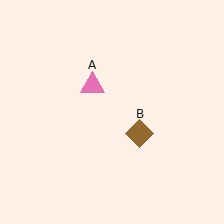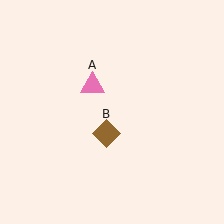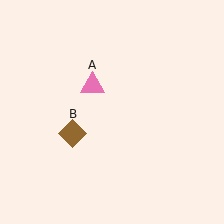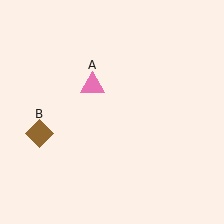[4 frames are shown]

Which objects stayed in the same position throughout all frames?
Pink triangle (object A) remained stationary.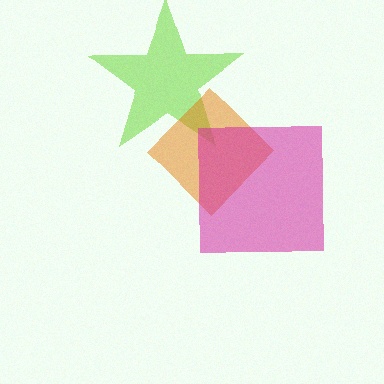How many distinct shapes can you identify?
There are 3 distinct shapes: a lime star, an orange diamond, a magenta square.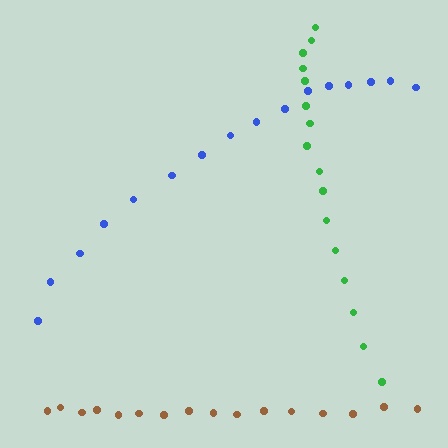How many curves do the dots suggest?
There are 3 distinct paths.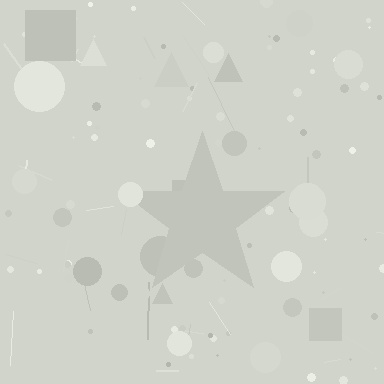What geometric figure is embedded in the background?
A star is embedded in the background.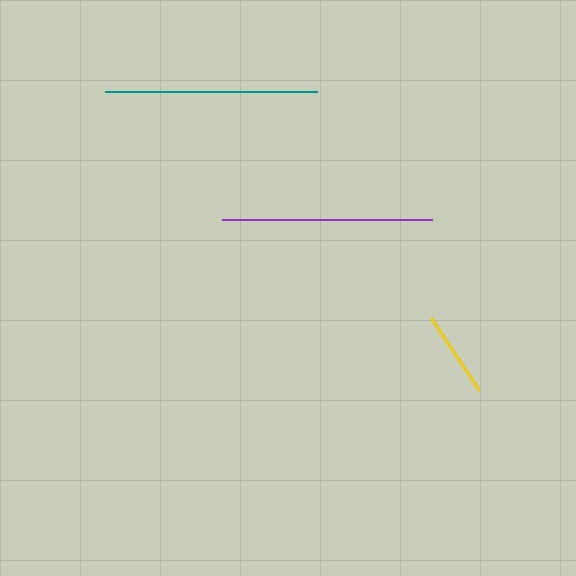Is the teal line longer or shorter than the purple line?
The teal line is longer than the purple line.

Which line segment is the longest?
The teal line is the longest at approximately 212 pixels.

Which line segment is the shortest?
The yellow line is the shortest at approximately 87 pixels.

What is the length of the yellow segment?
The yellow segment is approximately 87 pixels long.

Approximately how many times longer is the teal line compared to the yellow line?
The teal line is approximately 2.4 times the length of the yellow line.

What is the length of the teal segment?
The teal segment is approximately 212 pixels long.